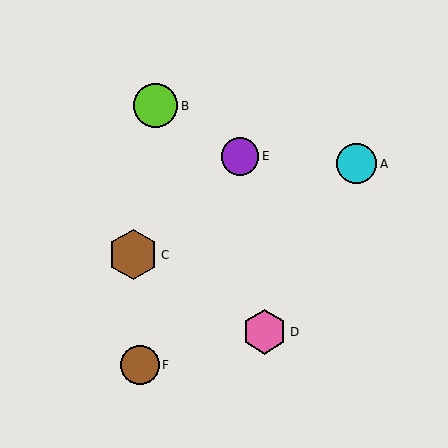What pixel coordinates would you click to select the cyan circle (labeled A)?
Click at (357, 164) to select the cyan circle A.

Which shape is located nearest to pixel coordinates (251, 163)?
The purple circle (labeled E) at (240, 156) is nearest to that location.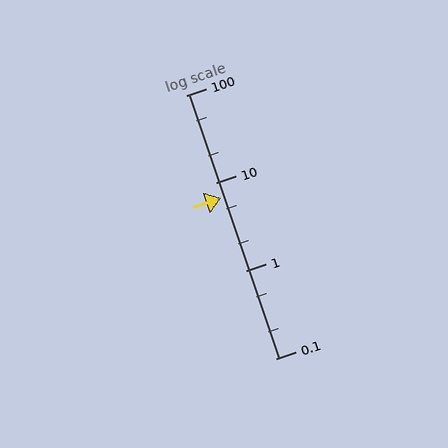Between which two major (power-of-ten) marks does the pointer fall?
The pointer is between 1 and 10.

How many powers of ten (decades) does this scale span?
The scale spans 3 decades, from 0.1 to 100.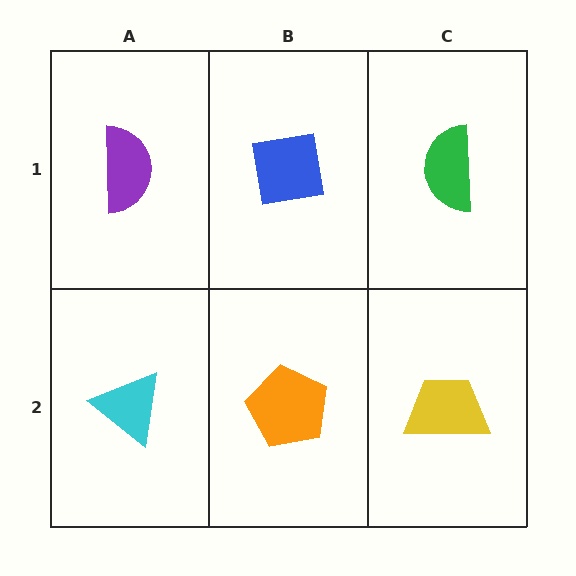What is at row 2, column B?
An orange pentagon.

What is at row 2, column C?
A yellow trapezoid.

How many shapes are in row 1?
3 shapes.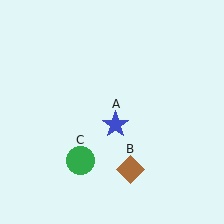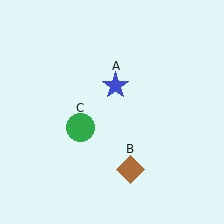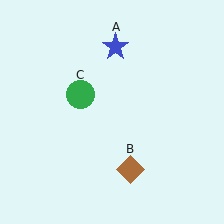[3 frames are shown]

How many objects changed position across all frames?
2 objects changed position: blue star (object A), green circle (object C).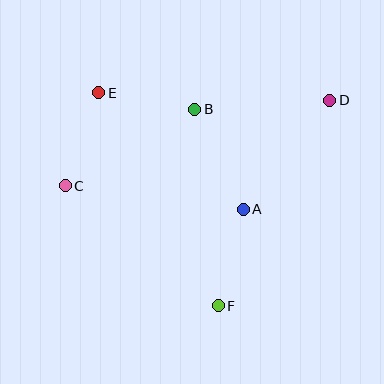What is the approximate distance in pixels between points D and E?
The distance between D and E is approximately 231 pixels.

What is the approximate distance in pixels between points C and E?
The distance between C and E is approximately 99 pixels.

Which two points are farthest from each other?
Points C and D are farthest from each other.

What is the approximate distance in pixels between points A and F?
The distance between A and F is approximately 100 pixels.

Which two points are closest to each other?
Points B and E are closest to each other.